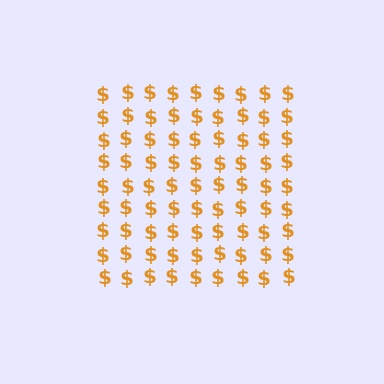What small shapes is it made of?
It is made of small dollar signs.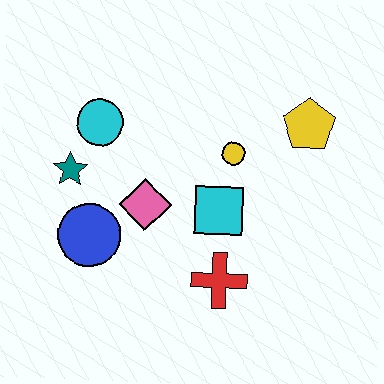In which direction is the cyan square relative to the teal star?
The cyan square is to the right of the teal star.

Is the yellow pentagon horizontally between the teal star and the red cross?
No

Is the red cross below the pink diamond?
Yes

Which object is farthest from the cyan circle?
The yellow pentagon is farthest from the cyan circle.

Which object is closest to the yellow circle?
The cyan square is closest to the yellow circle.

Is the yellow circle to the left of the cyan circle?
No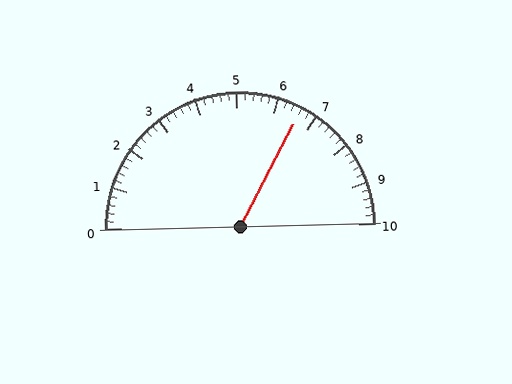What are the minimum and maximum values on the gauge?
The gauge ranges from 0 to 10.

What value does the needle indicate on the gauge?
The needle indicates approximately 6.6.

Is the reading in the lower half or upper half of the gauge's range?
The reading is in the upper half of the range (0 to 10).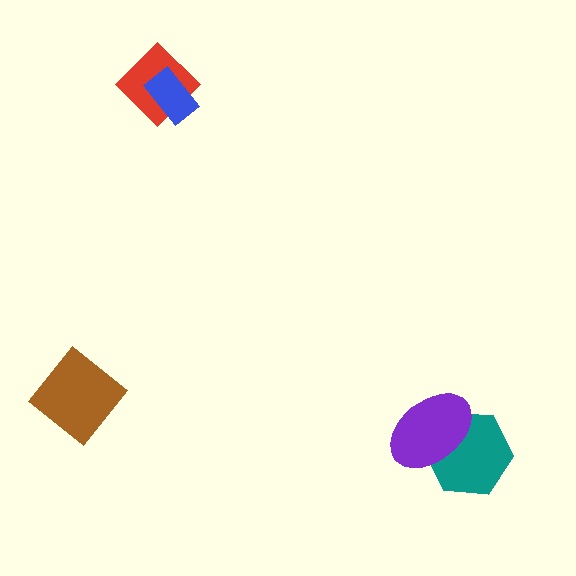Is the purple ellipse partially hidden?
No, no other shape covers it.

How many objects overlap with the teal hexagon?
1 object overlaps with the teal hexagon.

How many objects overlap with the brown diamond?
0 objects overlap with the brown diamond.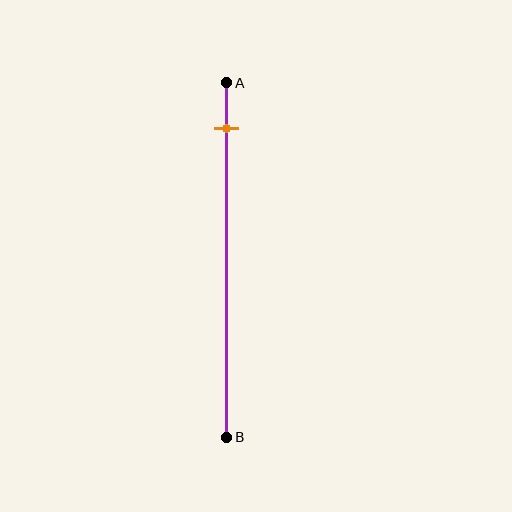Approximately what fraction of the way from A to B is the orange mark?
The orange mark is approximately 15% of the way from A to B.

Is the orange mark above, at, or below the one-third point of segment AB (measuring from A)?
The orange mark is above the one-third point of segment AB.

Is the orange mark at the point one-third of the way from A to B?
No, the mark is at about 15% from A, not at the 33% one-third point.